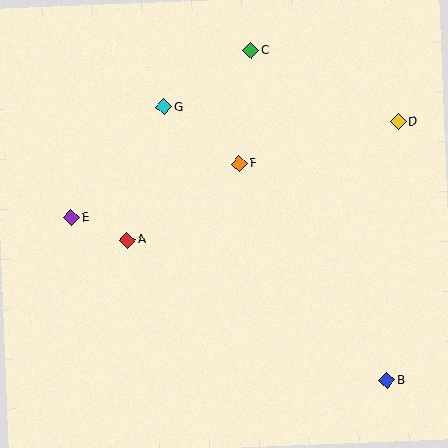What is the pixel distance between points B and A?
The distance between B and A is 295 pixels.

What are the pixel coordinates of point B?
Point B is at (387, 380).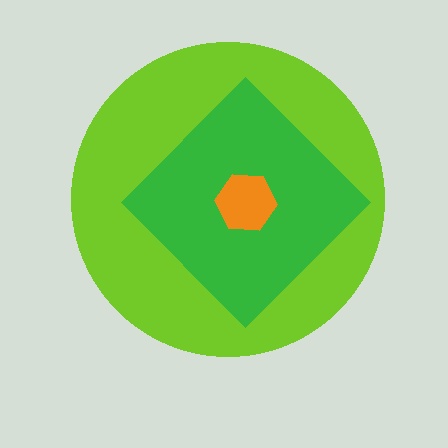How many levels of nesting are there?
3.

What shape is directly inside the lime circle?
The green diamond.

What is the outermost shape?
The lime circle.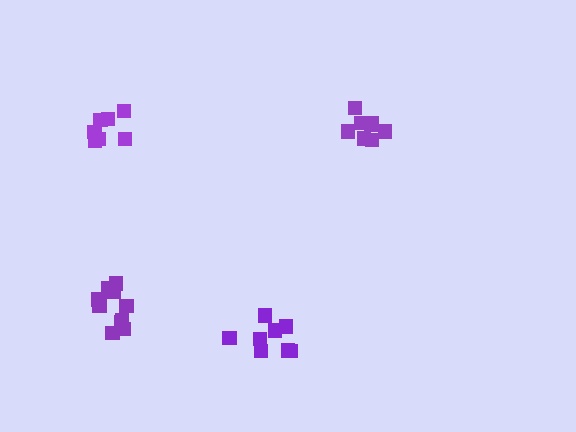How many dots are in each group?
Group 1: 8 dots, Group 2: 10 dots, Group 3: 7 dots, Group 4: 8 dots (33 total).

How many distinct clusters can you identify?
There are 4 distinct clusters.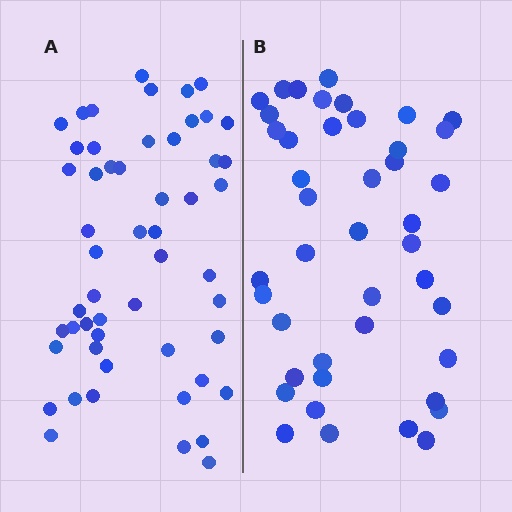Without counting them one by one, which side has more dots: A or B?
Region A (the left region) has more dots.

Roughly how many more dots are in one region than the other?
Region A has roughly 10 or so more dots than region B.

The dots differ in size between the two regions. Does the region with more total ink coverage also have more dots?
No. Region B has more total ink coverage because its dots are larger, but region A actually contains more individual dots. Total area can be misleading — the number of items is what matters here.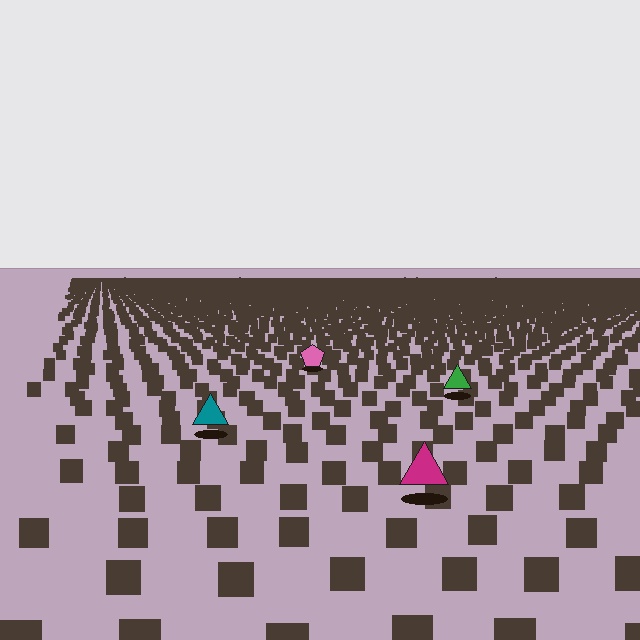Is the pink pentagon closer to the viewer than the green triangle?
No. The green triangle is closer — you can tell from the texture gradient: the ground texture is coarser near it.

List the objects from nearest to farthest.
From nearest to farthest: the magenta triangle, the teal triangle, the green triangle, the pink pentagon.